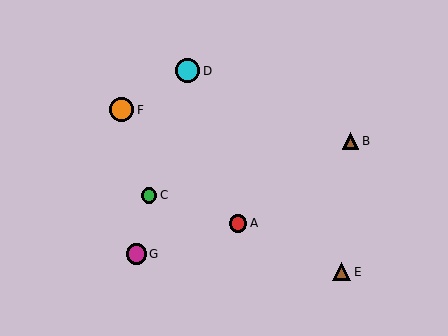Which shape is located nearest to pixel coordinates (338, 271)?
The brown triangle (labeled E) at (342, 272) is nearest to that location.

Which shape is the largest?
The cyan circle (labeled D) is the largest.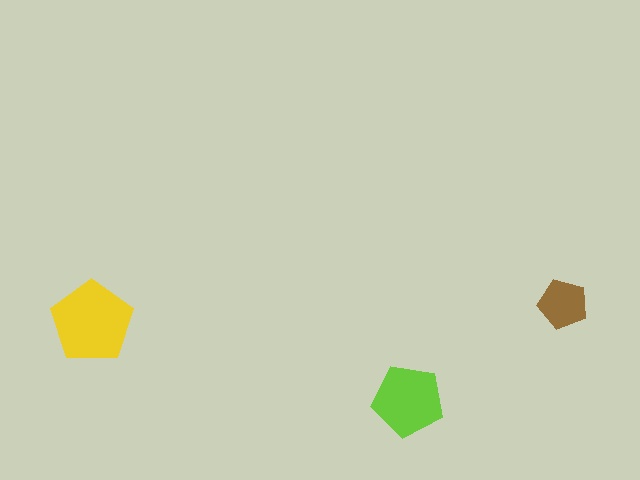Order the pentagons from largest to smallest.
the yellow one, the lime one, the brown one.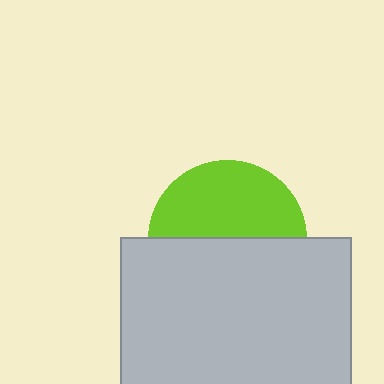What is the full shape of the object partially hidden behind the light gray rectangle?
The partially hidden object is a lime circle.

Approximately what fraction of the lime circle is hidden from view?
Roughly 52% of the lime circle is hidden behind the light gray rectangle.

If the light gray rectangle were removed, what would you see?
You would see the complete lime circle.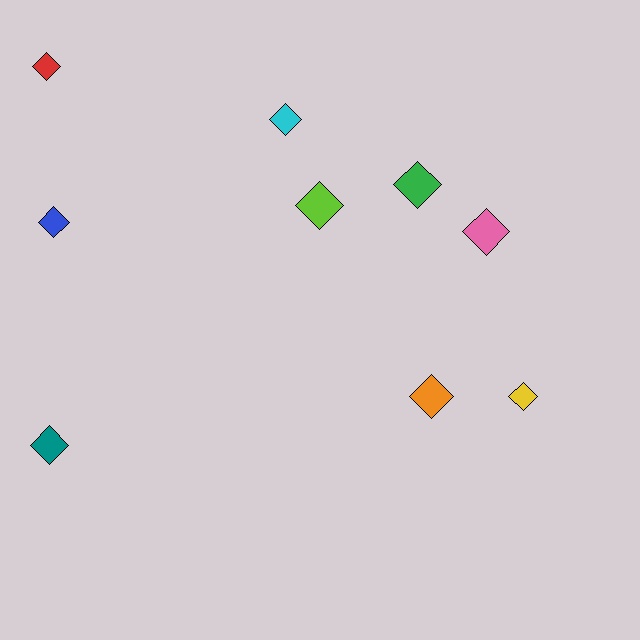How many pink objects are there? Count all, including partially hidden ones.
There is 1 pink object.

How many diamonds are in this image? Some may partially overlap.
There are 9 diamonds.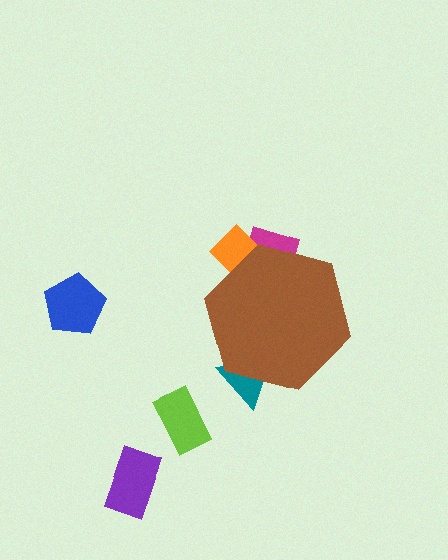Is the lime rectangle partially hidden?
No, the lime rectangle is fully visible.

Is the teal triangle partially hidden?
Yes, the teal triangle is partially hidden behind the brown hexagon.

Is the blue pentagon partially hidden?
No, the blue pentagon is fully visible.